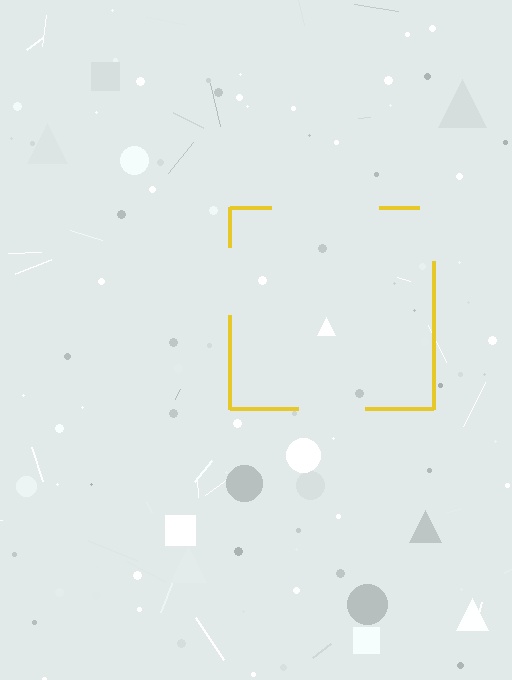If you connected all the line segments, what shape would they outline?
They would outline a square.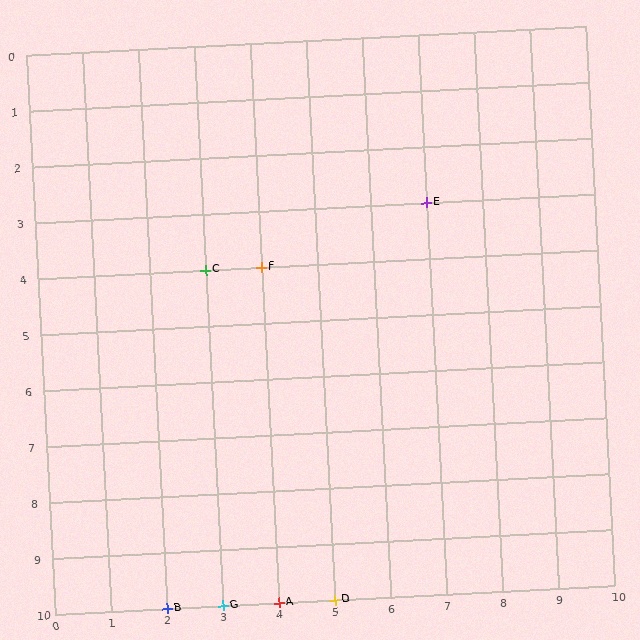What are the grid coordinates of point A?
Point A is at grid coordinates (4, 10).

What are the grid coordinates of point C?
Point C is at grid coordinates (3, 4).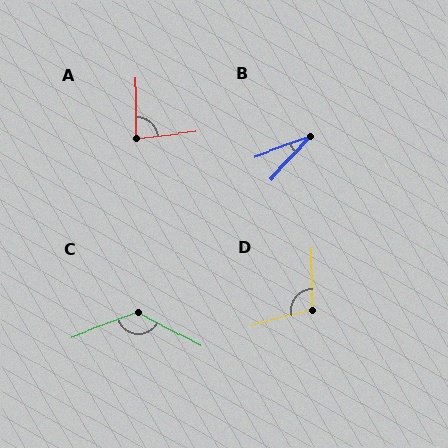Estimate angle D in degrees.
Approximately 104 degrees.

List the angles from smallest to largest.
B (28°), A (83°), D (104°), C (131°).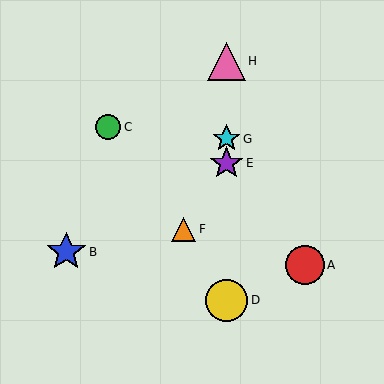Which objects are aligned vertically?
Objects D, E, G, H are aligned vertically.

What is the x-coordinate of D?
Object D is at x≈226.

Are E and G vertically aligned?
Yes, both are at x≈226.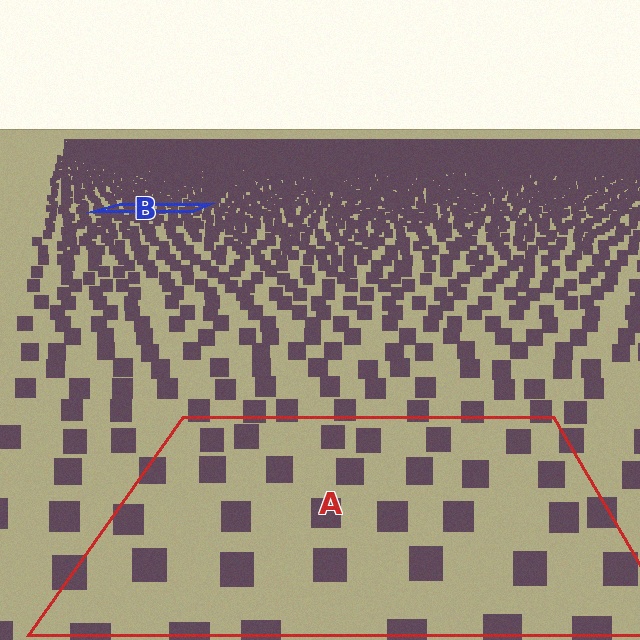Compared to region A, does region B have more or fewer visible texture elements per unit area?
Region B has more texture elements per unit area — they are packed more densely because it is farther away.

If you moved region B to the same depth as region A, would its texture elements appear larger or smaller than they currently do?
They would appear larger. At a closer depth, the same texture elements are projected at a bigger on-screen size.